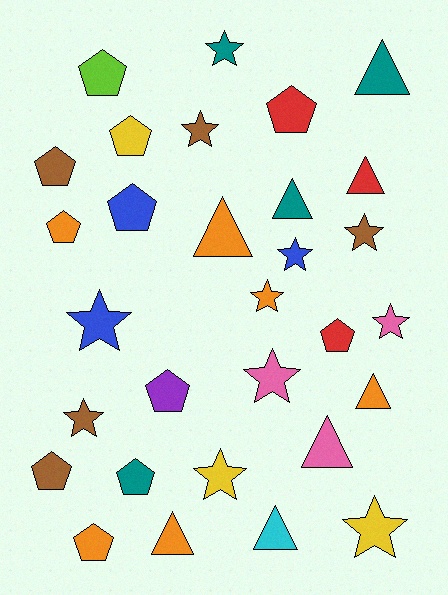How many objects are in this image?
There are 30 objects.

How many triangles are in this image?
There are 8 triangles.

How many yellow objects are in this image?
There are 3 yellow objects.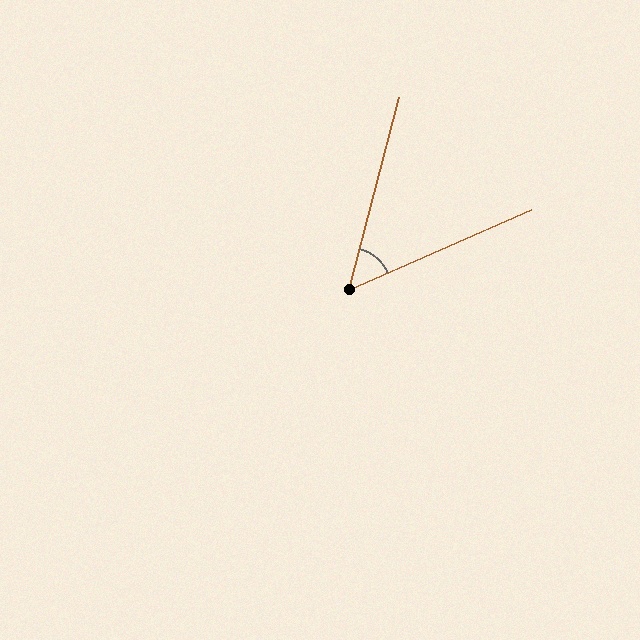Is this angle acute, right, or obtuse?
It is acute.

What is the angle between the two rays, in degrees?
Approximately 52 degrees.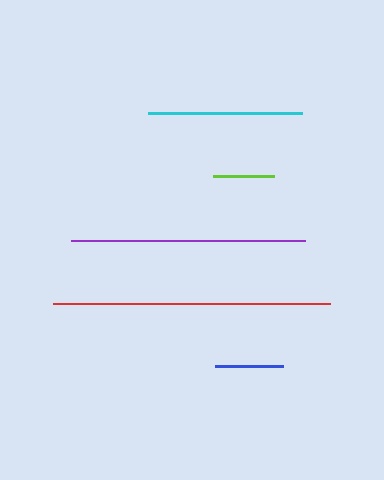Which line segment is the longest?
The red line is the longest at approximately 278 pixels.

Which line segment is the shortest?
The lime line is the shortest at approximately 61 pixels.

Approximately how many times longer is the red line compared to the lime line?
The red line is approximately 4.6 times the length of the lime line.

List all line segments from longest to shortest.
From longest to shortest: red, purple, cyan, blue, lime.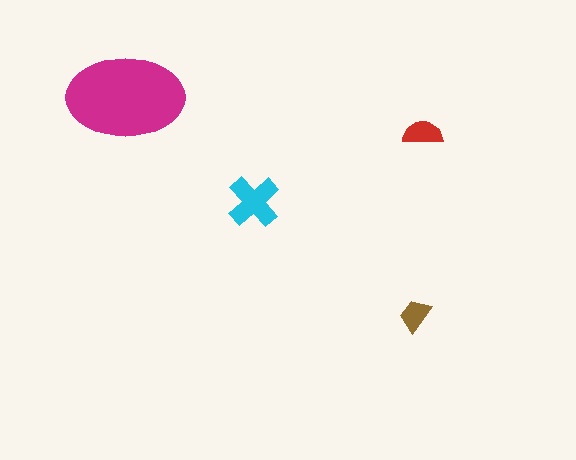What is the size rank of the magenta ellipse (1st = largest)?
1st.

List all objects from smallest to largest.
The brown trapezoid, the red semicircle, the cyan cross, the magenta ellipse.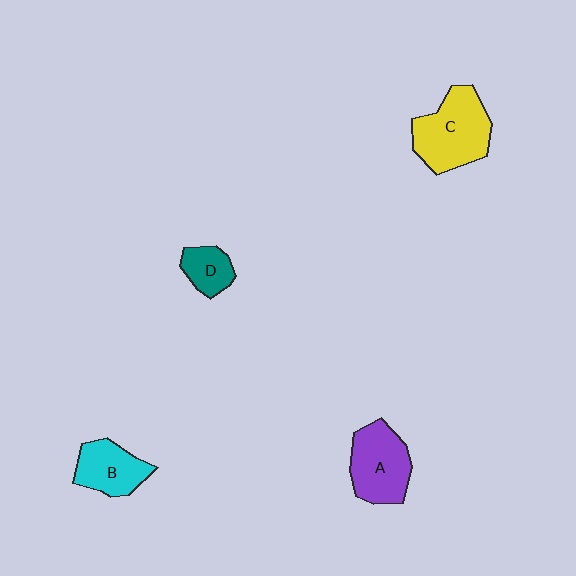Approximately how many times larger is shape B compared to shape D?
Approximately 1.5 times.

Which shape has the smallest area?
Shape D (teal).